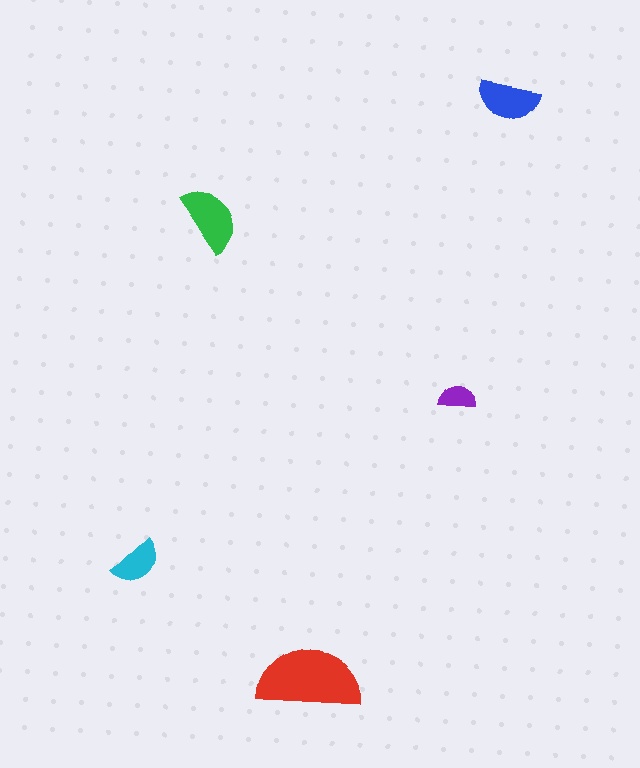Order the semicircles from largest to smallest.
the red one, the green one, the blue one, the cyan one, the purple one.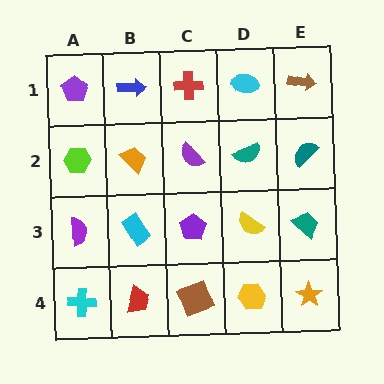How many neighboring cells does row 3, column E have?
3.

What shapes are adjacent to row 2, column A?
A purple pentagon (row 1, column A), a purple semicircle (row 3, column A), an orange trapezoid (row 2, column B).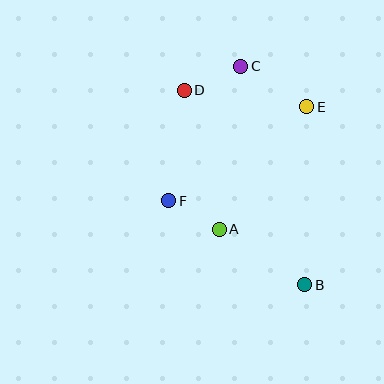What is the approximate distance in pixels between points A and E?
The distance between A and E is approximately 150 pixels.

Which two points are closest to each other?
Points A and F are closest to each other.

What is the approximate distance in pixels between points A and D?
The distance between A and D is approximately 143 pixels.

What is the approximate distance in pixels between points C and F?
The distance between C and F is approximately 153 pixels.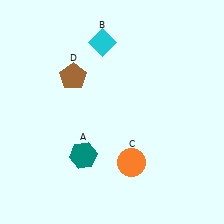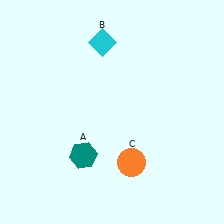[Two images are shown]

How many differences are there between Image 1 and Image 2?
There is 1 difference between the two images.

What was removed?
The brown pentagon (D) was removed in Image 2.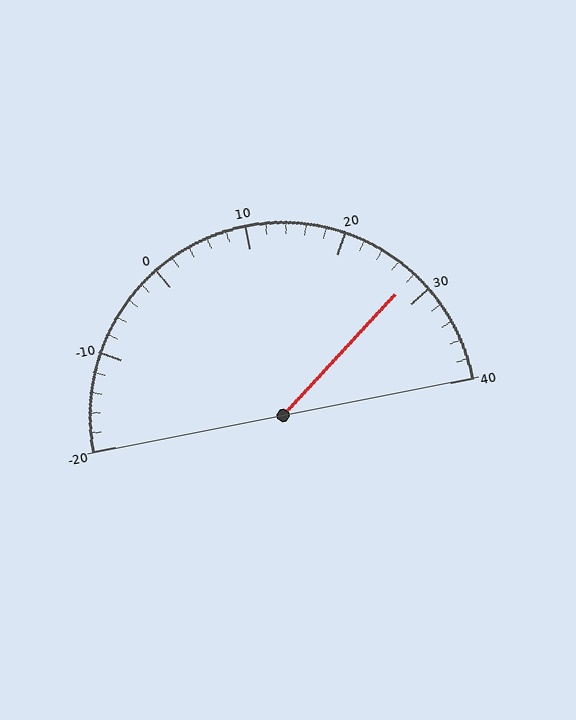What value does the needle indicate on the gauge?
The needle indicates approximately 28.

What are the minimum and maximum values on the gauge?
The gauge ranges from -20 to 40.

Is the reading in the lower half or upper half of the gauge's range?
The reading is in the upper half of the range (-20 to 40).